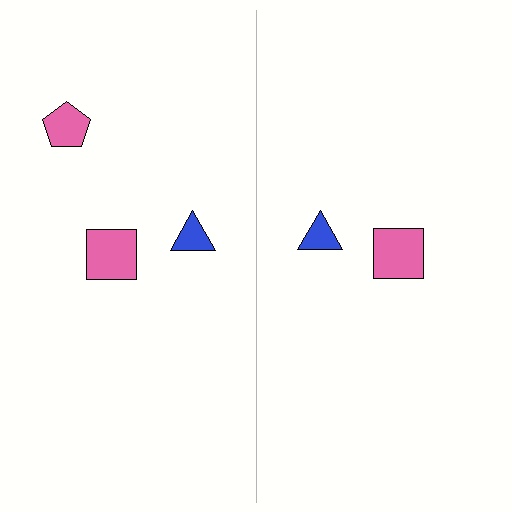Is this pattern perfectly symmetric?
No, the pattern is not perfectly symmetric. A pink pentagon is missing from the right side.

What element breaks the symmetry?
A pink pentagon is missing from the right side.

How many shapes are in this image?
There are 5 shapes in this image.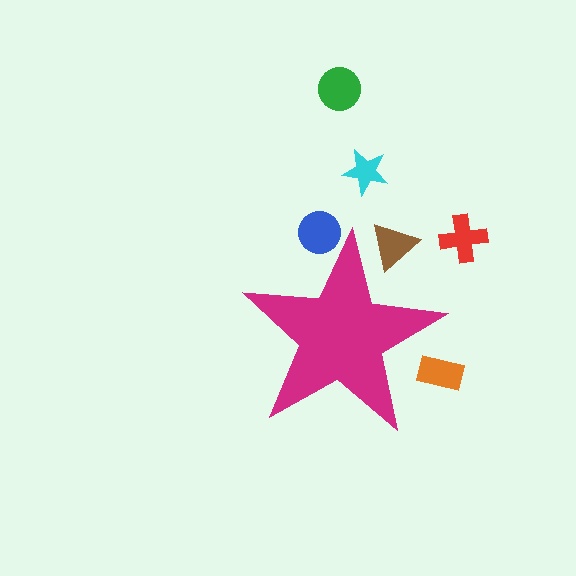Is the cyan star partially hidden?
No, the cyan star is fully visible.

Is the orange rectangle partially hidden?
Yes, the orange rectangle is partially hidden behind the magenta star.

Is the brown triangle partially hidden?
Yes, the brown triangle is partially hidden behind the magenta star.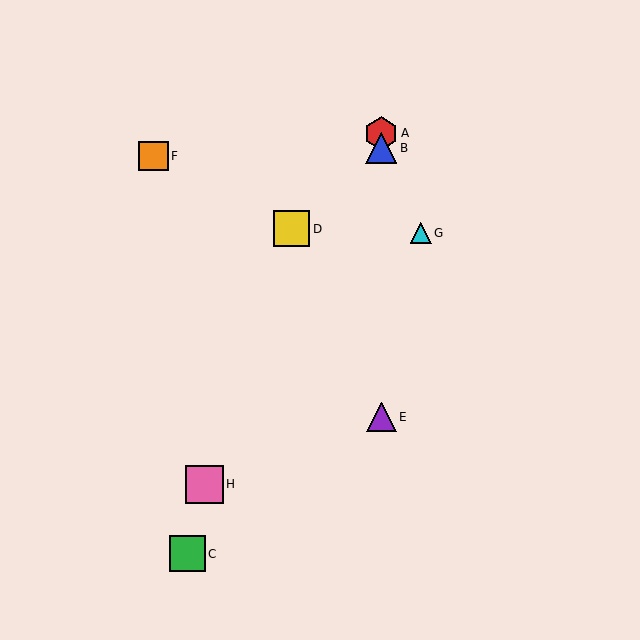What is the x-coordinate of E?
Object E is at x≈381.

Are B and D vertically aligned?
No, B is at x≈381 and D is at x≈292.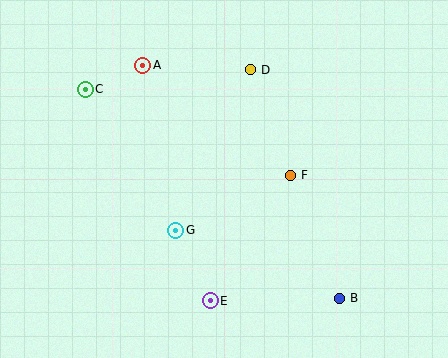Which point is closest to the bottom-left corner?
Point G is closest to the bottom-left corner.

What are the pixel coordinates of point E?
Point E is at (210, 301).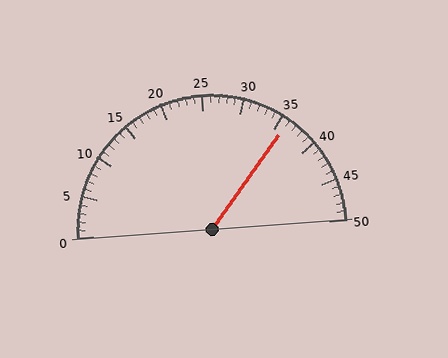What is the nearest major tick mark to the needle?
The nearest major tick mark is 35.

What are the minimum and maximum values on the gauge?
The gauge ranges from 0 to 50.